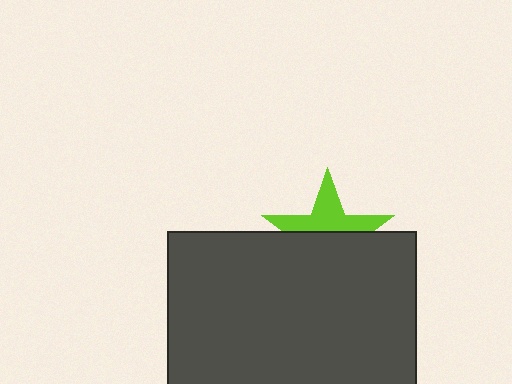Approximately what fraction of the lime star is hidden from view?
Roughly 54% of the lime star is hidden behind the dark gray rectangle.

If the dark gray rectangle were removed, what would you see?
You would see the complete lime star.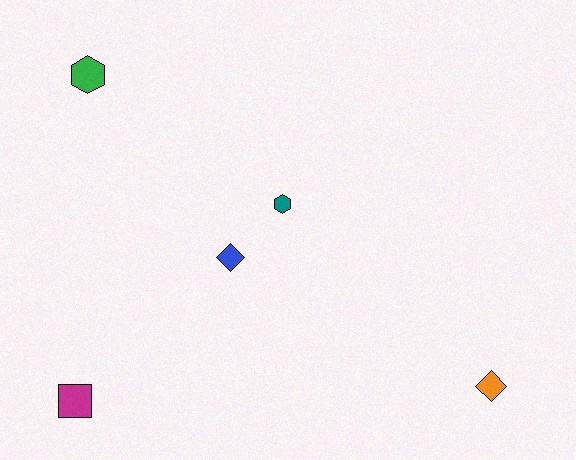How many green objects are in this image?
There is 1 green object.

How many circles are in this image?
There are no circles.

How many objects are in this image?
There are 5 objects.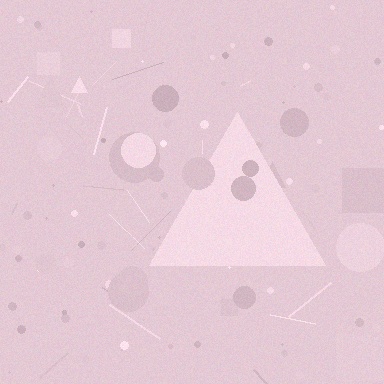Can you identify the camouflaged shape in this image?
The camouflaged shape is a triangle.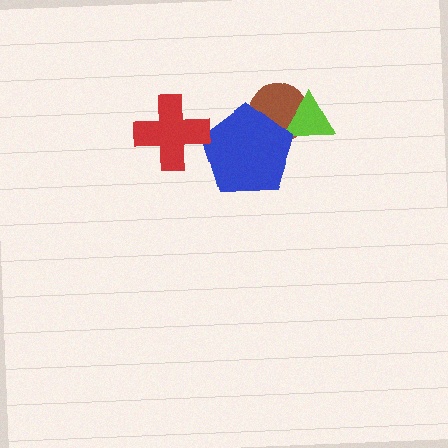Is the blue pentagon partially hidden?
Yes, it is partially covered by another shape.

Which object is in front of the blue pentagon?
The red cross is in front of the blue pentagon.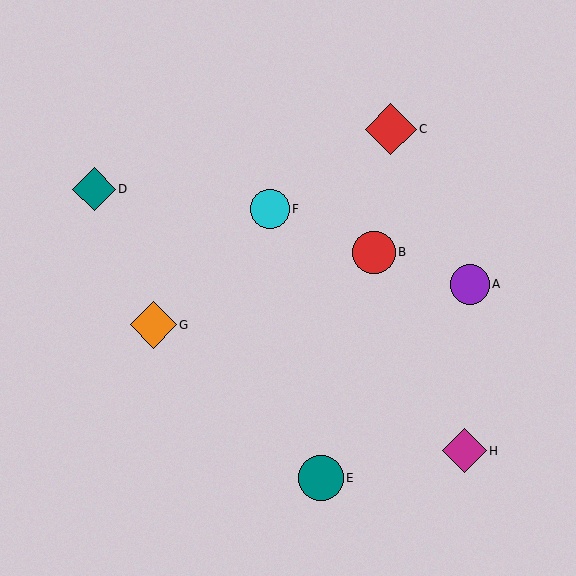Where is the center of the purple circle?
The center of the purple circle is at (470, 284).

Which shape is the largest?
The red diamond (labeled C) is the largest.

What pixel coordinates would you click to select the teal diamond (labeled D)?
Click at (94, 189) to select the teal diamond D.